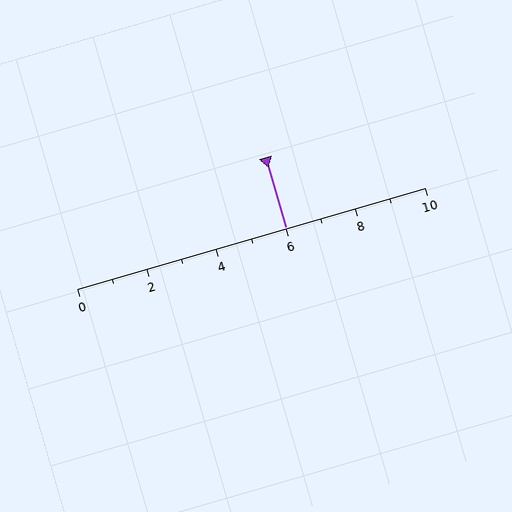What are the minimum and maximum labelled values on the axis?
The axis runs from 0 to 10.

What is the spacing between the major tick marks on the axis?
The major ticks are spaced 2 apart.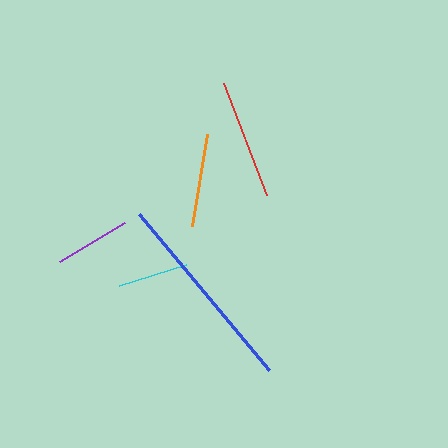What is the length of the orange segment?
The orange segment is approximately 93 pixels long.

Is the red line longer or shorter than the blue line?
The blue line is longer than the red line.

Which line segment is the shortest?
The cyan line is the shortest at approximately 69 pixels.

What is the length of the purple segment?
The purple segment is approximately 76 pixels long.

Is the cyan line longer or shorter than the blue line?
The blue line is longer than the cyan line.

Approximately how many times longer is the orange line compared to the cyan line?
The orange line is approximately 1.3 times the length of the cyan line.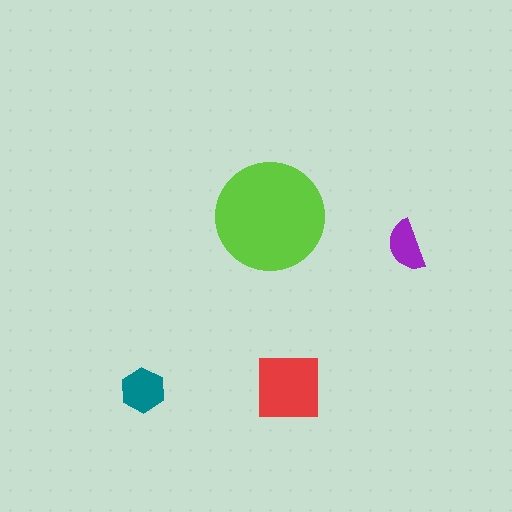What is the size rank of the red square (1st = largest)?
2nd.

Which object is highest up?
The lime circle is topmost.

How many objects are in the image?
There are 4 objects in the image.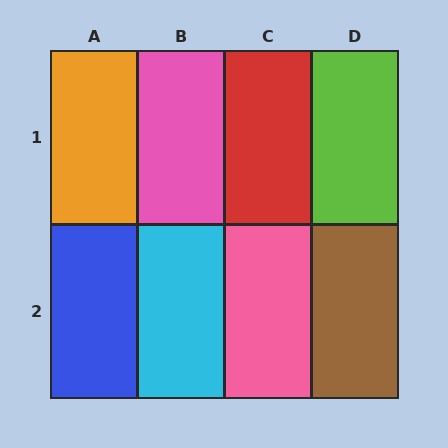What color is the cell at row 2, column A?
Blue.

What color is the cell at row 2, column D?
Brown.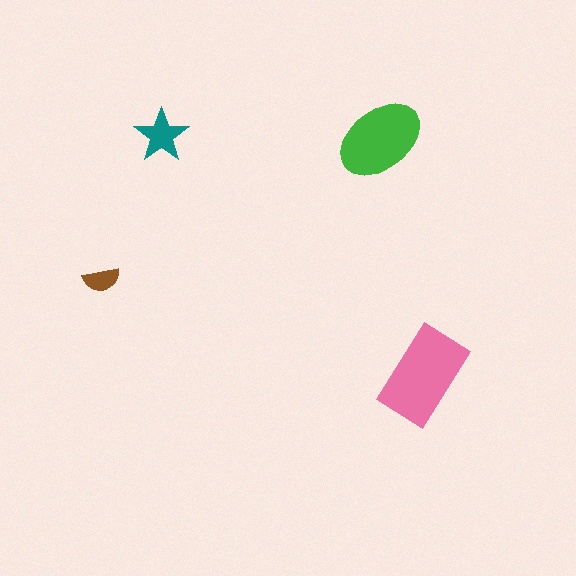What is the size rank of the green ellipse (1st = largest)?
2nd.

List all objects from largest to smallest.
The pink rectangle, the green ellipse, the teal star, the brown semicircle.